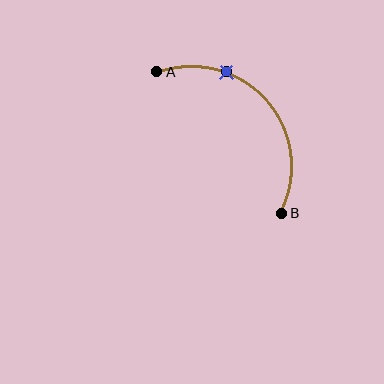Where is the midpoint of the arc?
The arc midpoint is the point on the curve farthest from the straight line joining A and B. It sits above and to the right of that line.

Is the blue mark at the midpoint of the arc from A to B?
No. The blue mark lies on the arc but is closer to endpoint A. The arc midpoint would be at the point on the curve equidistant along the arc from both A and B.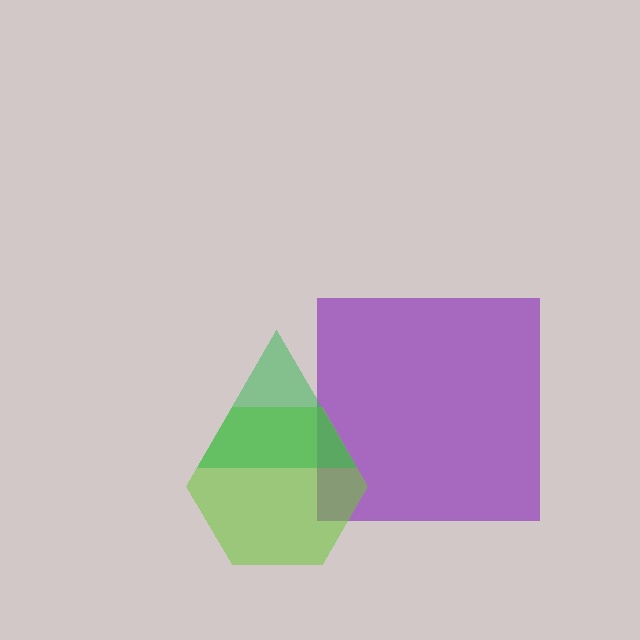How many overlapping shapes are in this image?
There are 3 overlapping shapes in the image.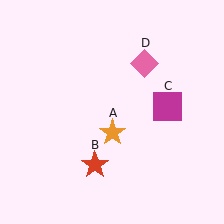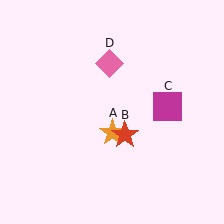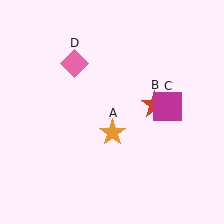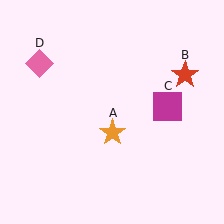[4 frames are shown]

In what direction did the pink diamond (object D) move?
The pink diamond (object D) moved left.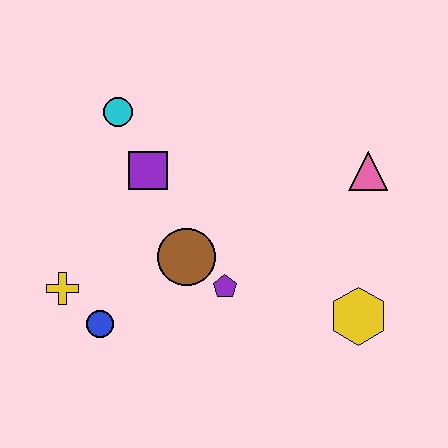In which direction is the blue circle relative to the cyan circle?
The blue circle is below the cyan circle.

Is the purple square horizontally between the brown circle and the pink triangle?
No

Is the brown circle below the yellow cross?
No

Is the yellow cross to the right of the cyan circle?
No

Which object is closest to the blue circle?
The yellow cross is closest to the blue circle.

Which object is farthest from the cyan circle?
The yellow hexagon is farthest from the cyan circle.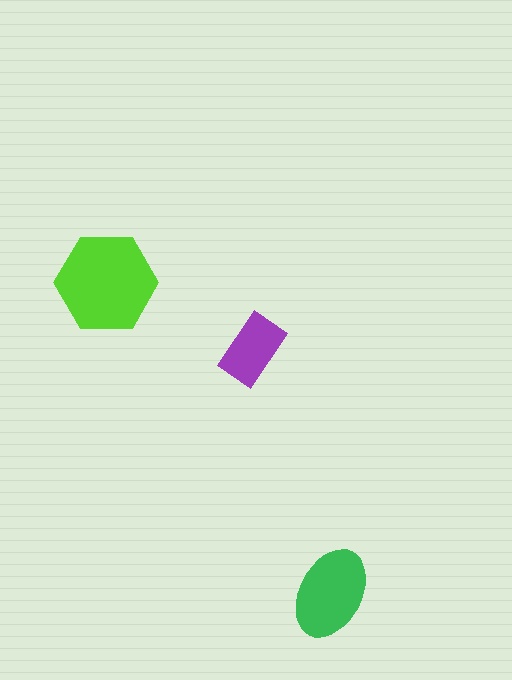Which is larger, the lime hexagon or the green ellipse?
The lime hexagon.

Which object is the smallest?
The purple rectangle.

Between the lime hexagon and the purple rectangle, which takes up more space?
The lime hexagon.